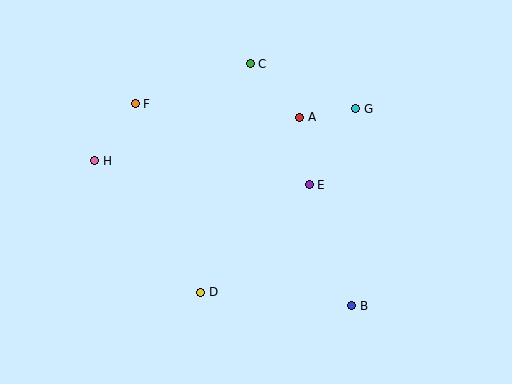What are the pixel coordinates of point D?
Point D is at (201, 292).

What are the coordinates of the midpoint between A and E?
The midpoint between A and E is at (305, 151).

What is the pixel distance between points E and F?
The distance between E and F is 192 pixels.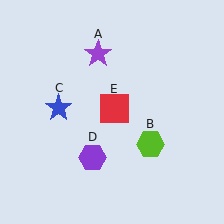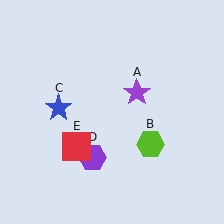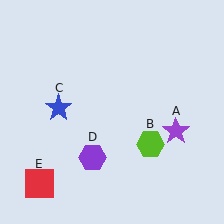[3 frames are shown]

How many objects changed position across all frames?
2 objects changed position: purple star (object A), red square (object E).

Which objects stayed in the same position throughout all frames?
Lime hexagon (object B) and blue star (object C) and purple hexagon (object D) remained stationary.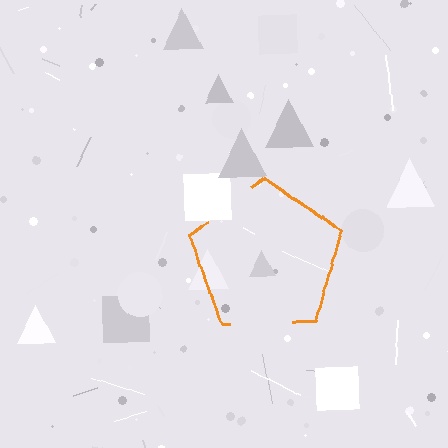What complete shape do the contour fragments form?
The contour fragments form a pentagon.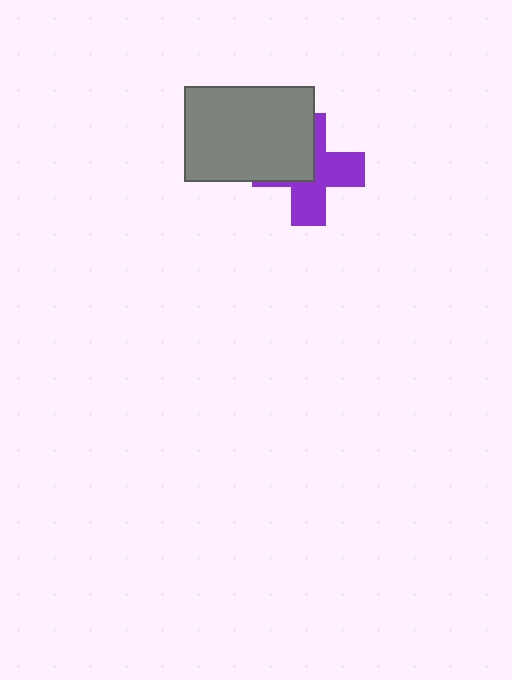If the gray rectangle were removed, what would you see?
You would see the complete purple cross.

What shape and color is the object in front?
The object in front is a gray rectangle.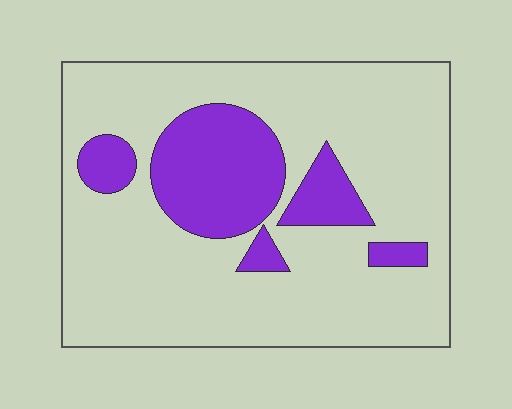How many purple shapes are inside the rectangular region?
5.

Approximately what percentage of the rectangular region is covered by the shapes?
Approximately 20%.